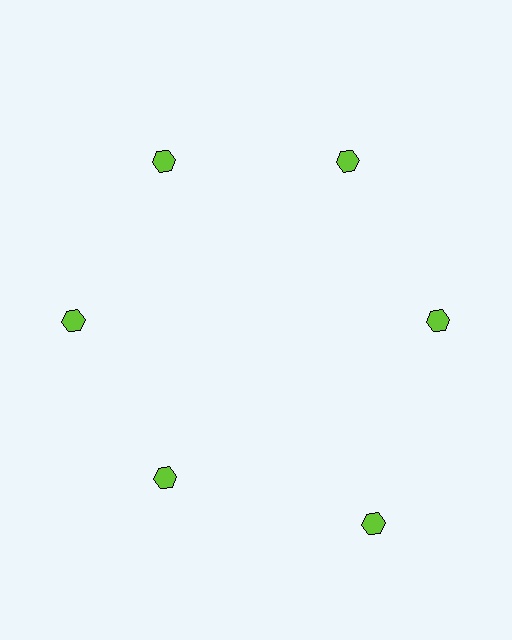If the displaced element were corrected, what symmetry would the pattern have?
It would have 6-fold rotational symmetry — the pattern would map onto itself every 60 degrees.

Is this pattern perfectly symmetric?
No. The 6 lime hexagons are arranged in a ring, but one element near the 5 o'clock position is pushed outward from the center, breaking the 6-fold rotational symmetry.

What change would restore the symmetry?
The symmetry would be restored by moving it inward, back onto the ring so that all 6 hexagons sit at equal angles and equal distance from the center.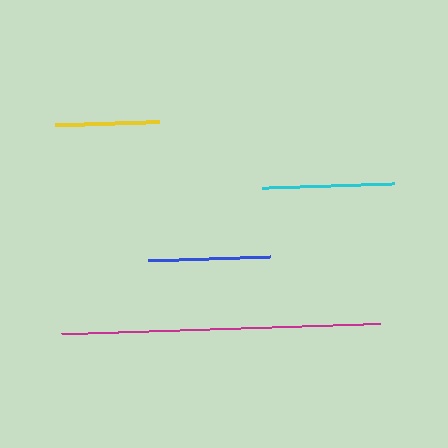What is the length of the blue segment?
The blue segment is approximately 122 pixels long.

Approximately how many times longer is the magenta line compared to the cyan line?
The magenta line is approximately 2.4 times the length of the cyan line.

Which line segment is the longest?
The magenta line is the longest at approximately 319 pixels.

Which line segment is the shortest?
The yellow line is the shortest at approximately 104 pixels.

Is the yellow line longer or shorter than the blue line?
The blue line is longer than the yellow line.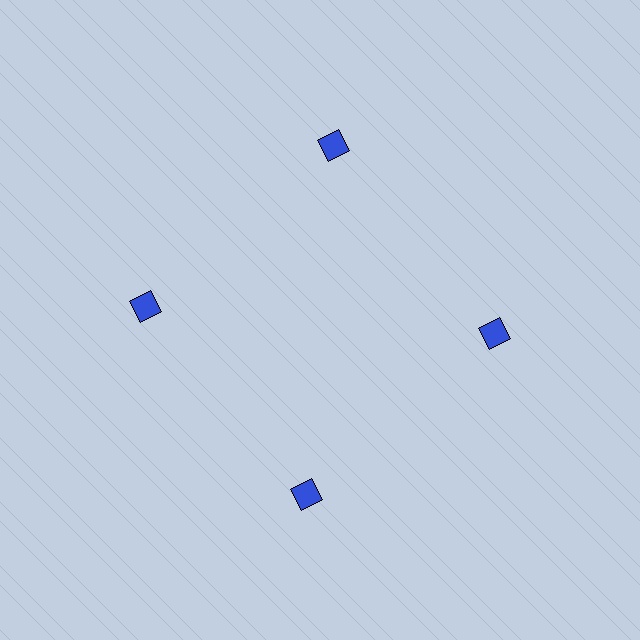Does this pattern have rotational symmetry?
Yes, this pattern has 4-fold rotational symmetry. It looks the same after rotating 90 degrees around the center.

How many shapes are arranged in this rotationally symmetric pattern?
There are 4 shapes, arranged in 4 groups of 1.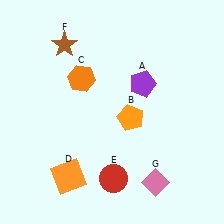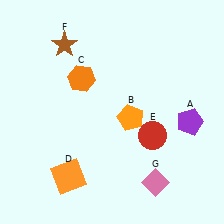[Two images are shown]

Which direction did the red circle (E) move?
The red circle (E) moved up.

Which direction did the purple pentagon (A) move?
The purple pentagon (A) moved right.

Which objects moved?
The objects that moved are: the purple pentagon (A), the red circle (E).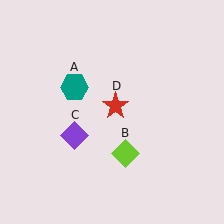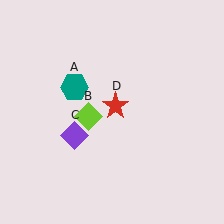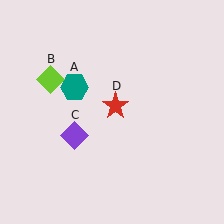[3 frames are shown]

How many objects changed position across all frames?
1 object changed position: lime diamond (object B).